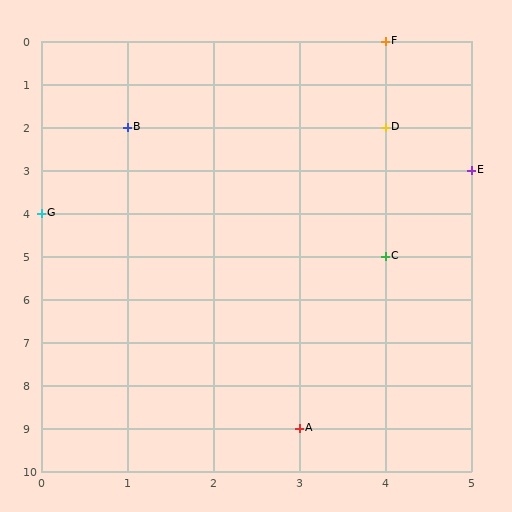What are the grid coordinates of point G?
Point G is at grid coordinates (0, 4).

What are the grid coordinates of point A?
Point A is at grid coordinates (3, 9).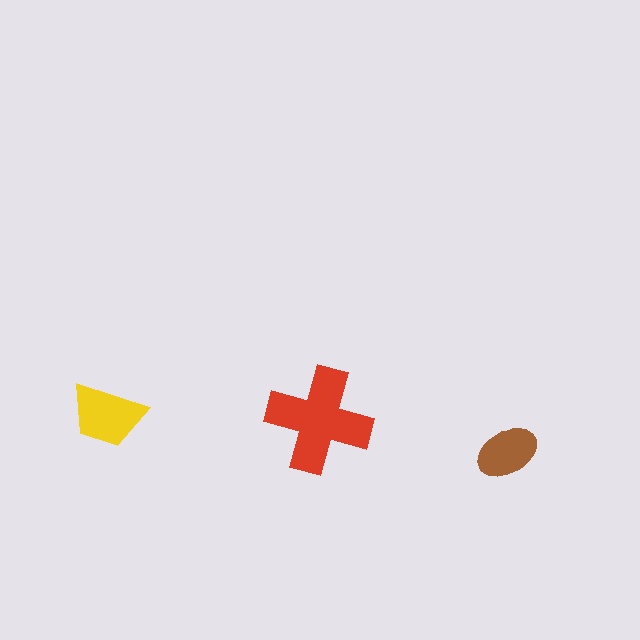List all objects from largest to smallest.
The red cross, the yellow trapezoid, the brown ellipse.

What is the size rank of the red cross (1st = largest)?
1st.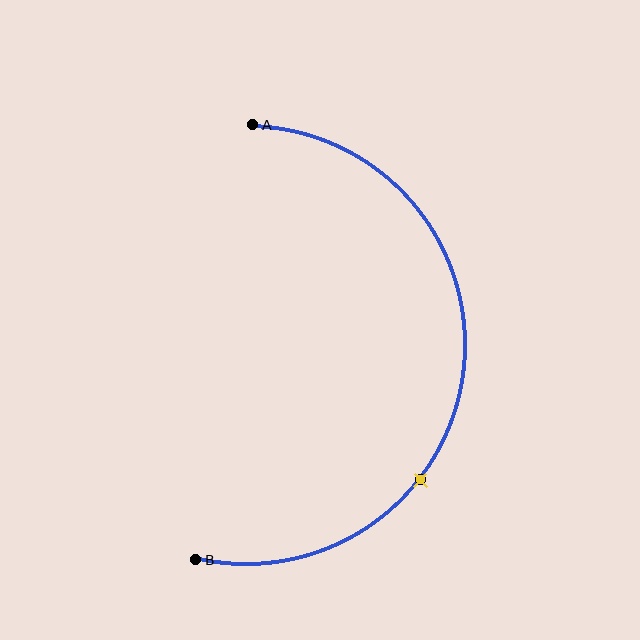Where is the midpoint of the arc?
The arc midpoint is the point on the curve farthest from the straight line joining A and B. It sits to the right of that line.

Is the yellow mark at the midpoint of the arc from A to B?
No. The yellow mark lies on the arc but is closer to endpoint B. The arc midpoint would be at the point on the curve equidistant along the arc from both A and B.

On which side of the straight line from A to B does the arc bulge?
The arc bulges to the right of the straight line connecting A and B.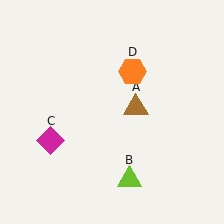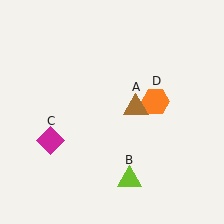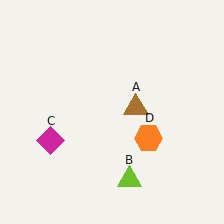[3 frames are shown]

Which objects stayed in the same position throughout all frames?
Brown triangle (object A) and lime triangle (object B) and magenta diamond (object C) remained stationary.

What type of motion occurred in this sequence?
The orange hexagon (object D) rotated clockwise around the center of the scene.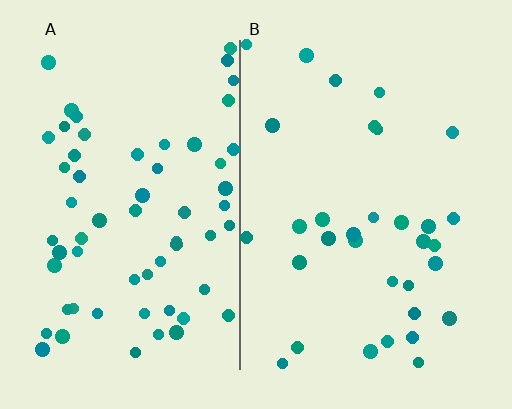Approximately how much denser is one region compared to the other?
Approximately 1.9× — region A over region B.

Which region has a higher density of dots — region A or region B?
A (the left).